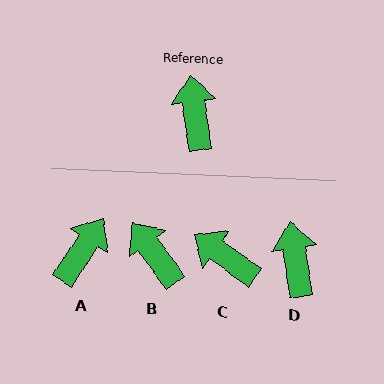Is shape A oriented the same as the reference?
No, it is off by about 42 degrees.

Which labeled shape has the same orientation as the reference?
D.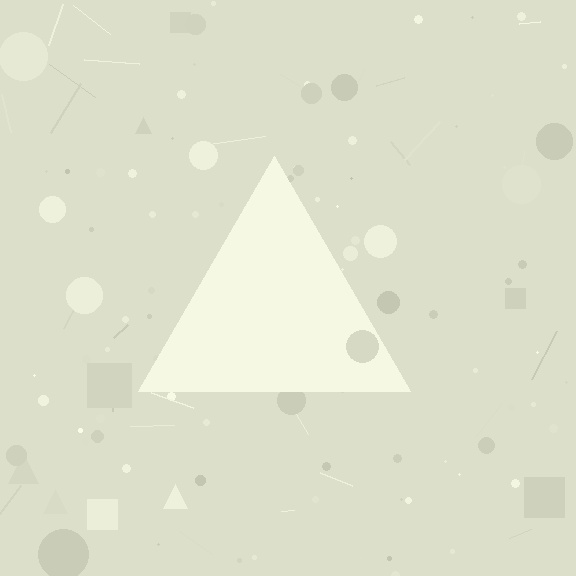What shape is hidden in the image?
A triangle is hidden in the image.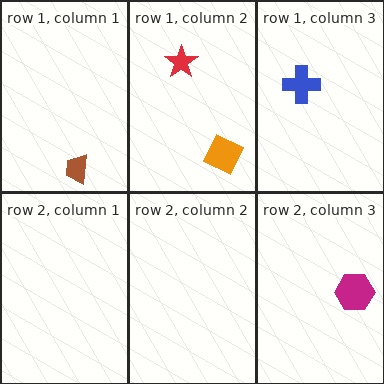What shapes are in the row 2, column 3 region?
The magenta hexagon.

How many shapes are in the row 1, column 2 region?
2.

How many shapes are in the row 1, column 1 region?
1.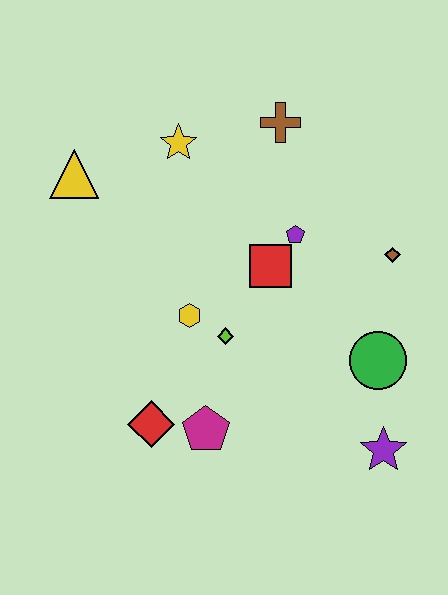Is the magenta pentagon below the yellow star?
Yes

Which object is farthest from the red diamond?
The brown cross is farthest from the red diamond.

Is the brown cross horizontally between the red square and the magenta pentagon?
No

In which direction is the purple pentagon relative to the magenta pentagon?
The purple pentagon is above the magenta pentagon.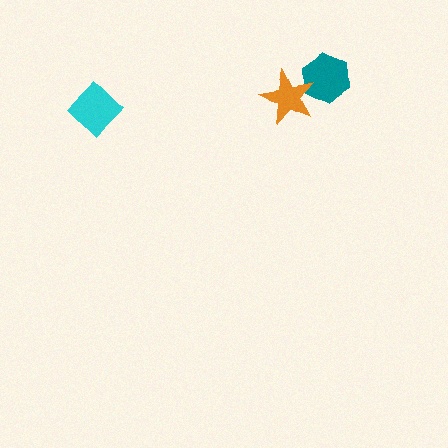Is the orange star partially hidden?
No, no other shape covers it.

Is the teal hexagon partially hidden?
Yes, it is partially covered by another shape.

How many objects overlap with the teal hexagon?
1 object overlaps with the teal hexagon.